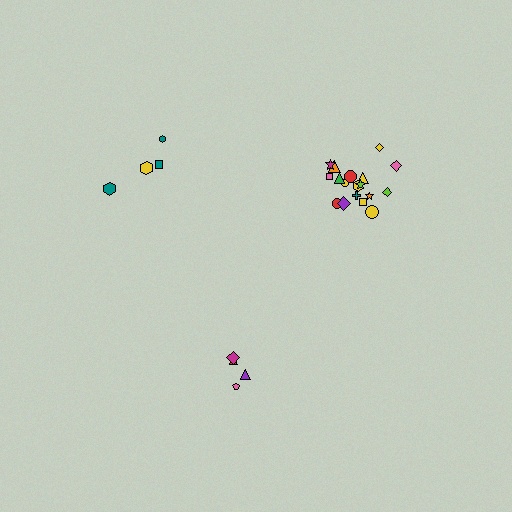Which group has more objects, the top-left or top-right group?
The top-right group.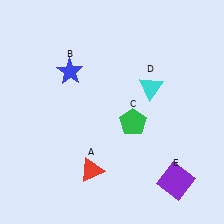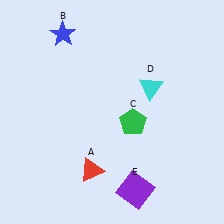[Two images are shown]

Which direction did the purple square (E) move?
The purple square (E) moved left.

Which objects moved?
The objects that moved are: the blue star (B), the purple square (E).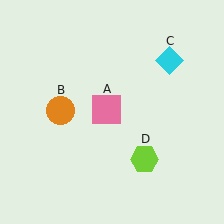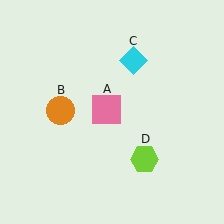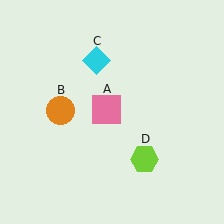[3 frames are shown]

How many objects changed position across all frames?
1 object changed position: cyan diamond (object C).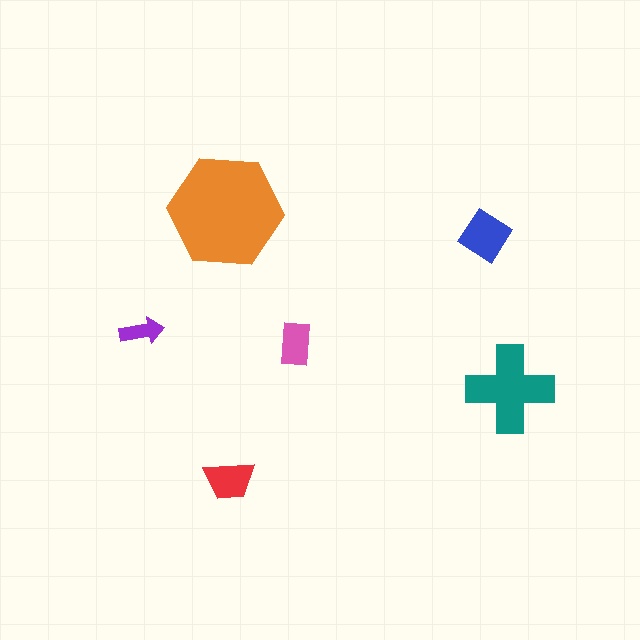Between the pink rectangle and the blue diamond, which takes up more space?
The blue diamond.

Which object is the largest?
The orange hexagon.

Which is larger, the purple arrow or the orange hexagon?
The orange hexagon.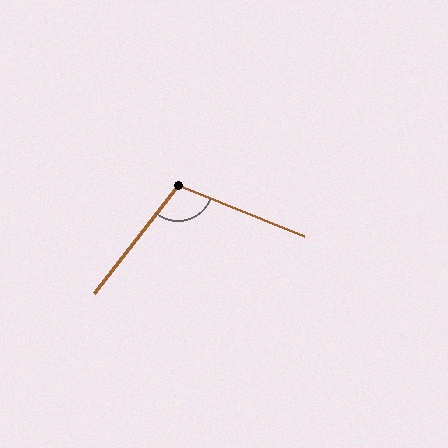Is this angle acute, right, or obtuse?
It is obtuse.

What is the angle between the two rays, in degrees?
Approximately 106 degrees.